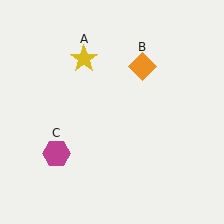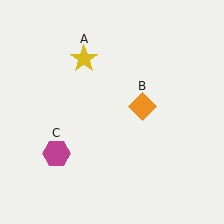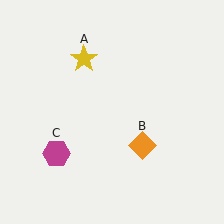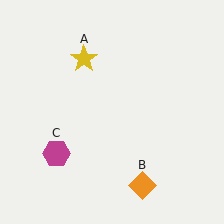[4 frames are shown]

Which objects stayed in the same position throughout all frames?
Yellow star (object A) and magenta hexagon (object C) remained stationary.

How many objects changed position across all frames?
1 object changed position: orange diamond (object B).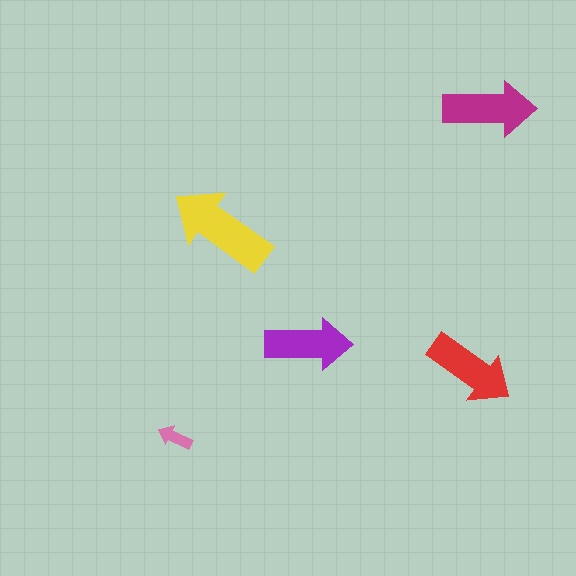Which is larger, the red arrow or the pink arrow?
The red one.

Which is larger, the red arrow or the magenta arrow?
The magenta one.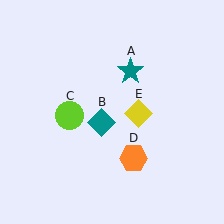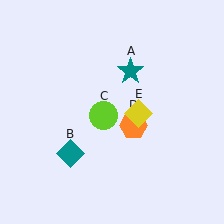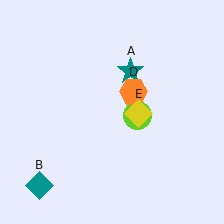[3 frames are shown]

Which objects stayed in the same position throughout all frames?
Teal star (object A) and yellow diamond (object E) remained stationary.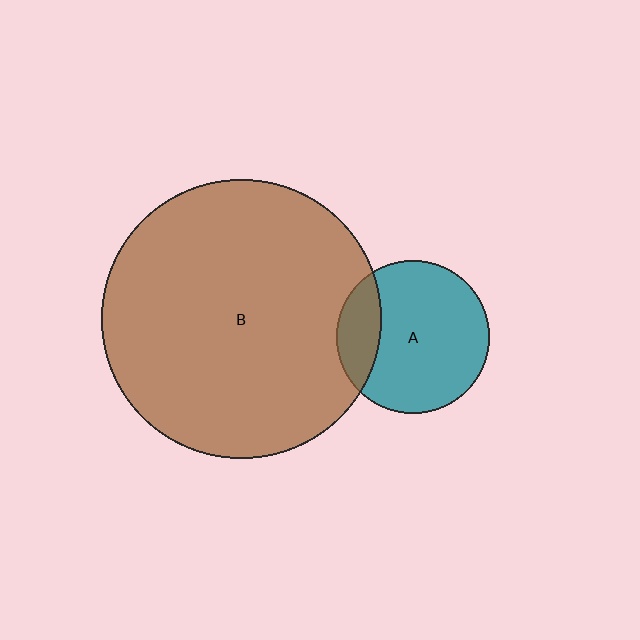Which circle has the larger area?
Circle B (brown).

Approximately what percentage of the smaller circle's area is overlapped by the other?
Approximately 20%.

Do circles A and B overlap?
Yes.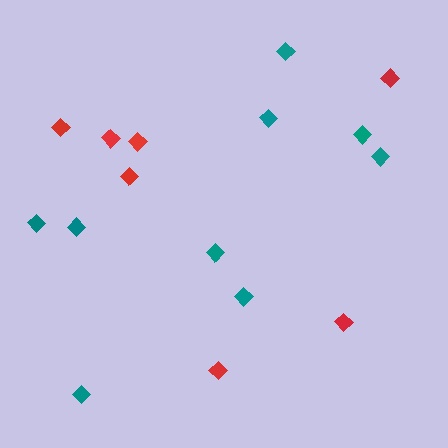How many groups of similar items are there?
There are 2 groups: one group of teal diamonds (9) and one group of red diamonds (7).